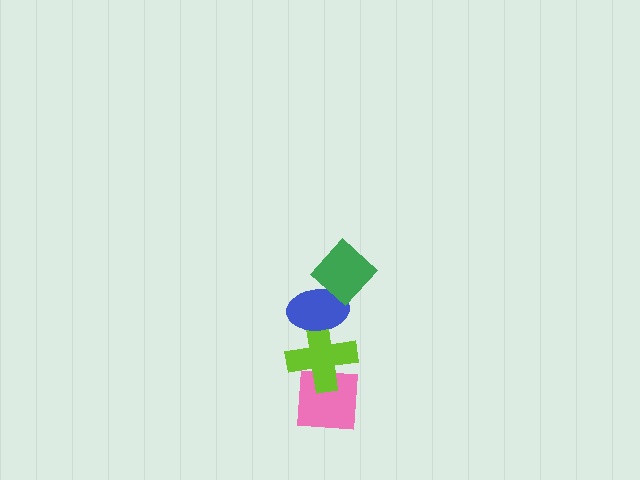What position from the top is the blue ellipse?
The blue ellipse is 2nd from the top.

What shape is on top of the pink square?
The lime cross is on top of the pink square.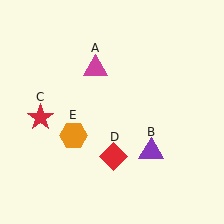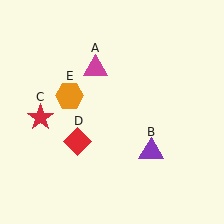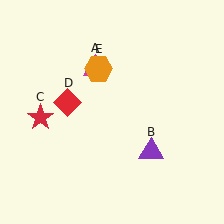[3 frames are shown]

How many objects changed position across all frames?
2 objects changed position: red diamond (object D), orange hexagon (object E).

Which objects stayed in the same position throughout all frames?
Magenta triangle (object A) and purple triangle (object B) and red star (object C) remained stationary.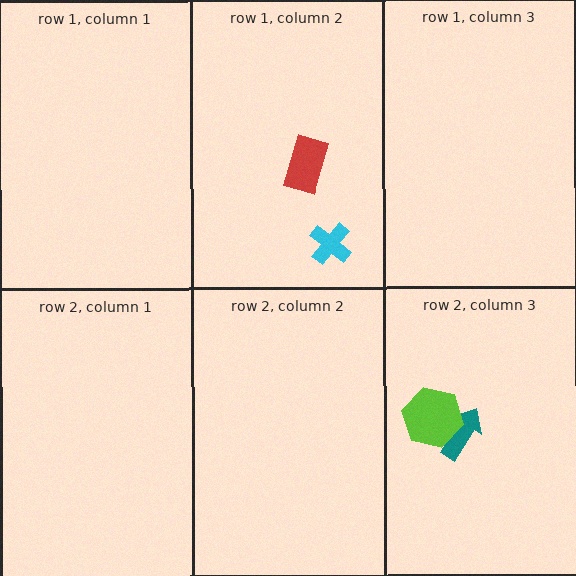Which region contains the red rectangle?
The row 1, column 2 region.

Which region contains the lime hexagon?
The row 2, column 3 region.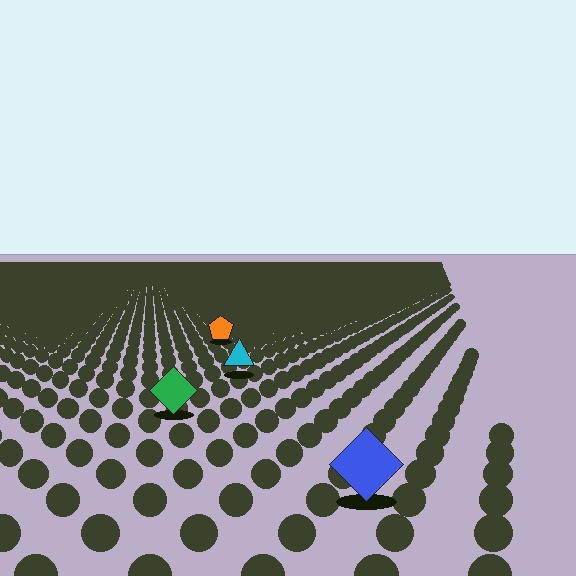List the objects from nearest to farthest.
From nearest to farthest: the blue diamond, the green diamond, the cyan triangle, the orange pentagon.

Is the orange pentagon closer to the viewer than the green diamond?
No. The green diamond is closer — you can tell from the texture gradient: the ground texture is coarser near it.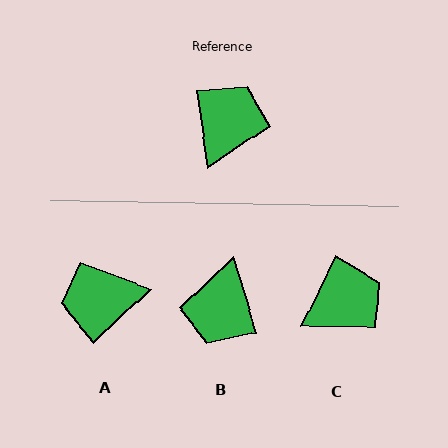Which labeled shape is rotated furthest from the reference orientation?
B, about 171 degrees away.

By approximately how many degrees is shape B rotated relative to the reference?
Approximately 171 degrees clockwise.